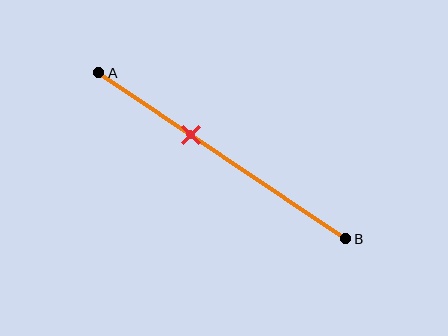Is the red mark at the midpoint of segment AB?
No, the mark is at about 35% from A, not at the 50% midpoint.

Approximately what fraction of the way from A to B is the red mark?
The red mark is approximately 35% of the way from A to B.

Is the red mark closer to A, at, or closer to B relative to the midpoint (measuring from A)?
The red mark is closer to point A than the midpoint of segment AB.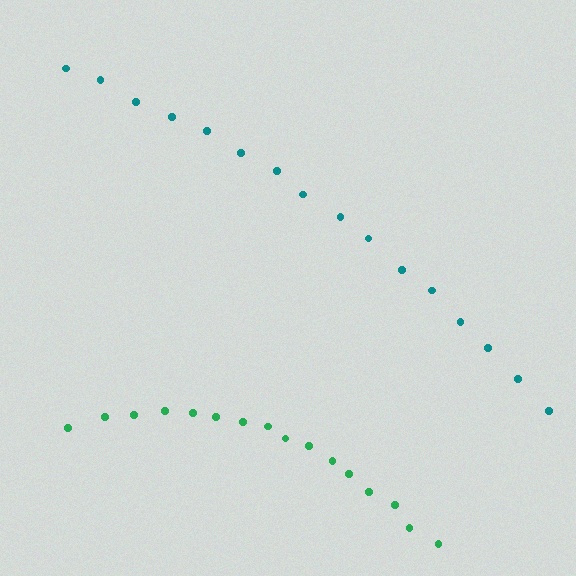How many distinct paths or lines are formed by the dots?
There are 2 distinct paths.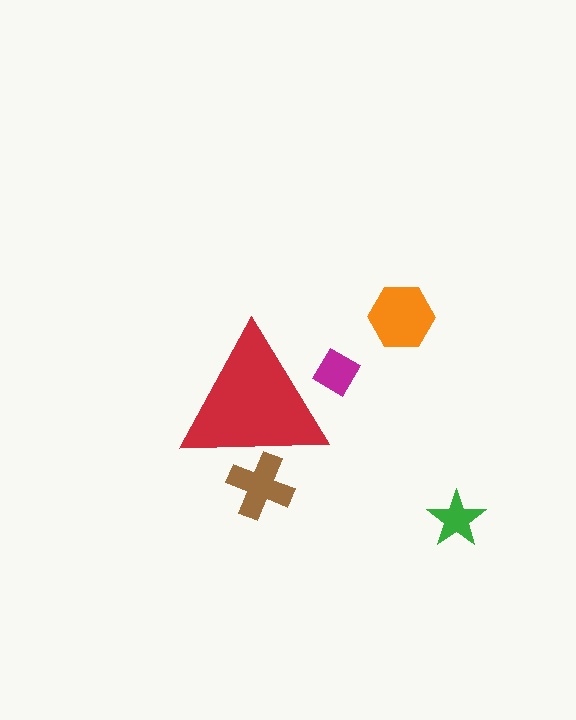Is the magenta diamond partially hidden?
Yes, the magenta diamond is partially hidden behind the red triangle.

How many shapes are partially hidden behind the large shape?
2 shapes are partially hidden.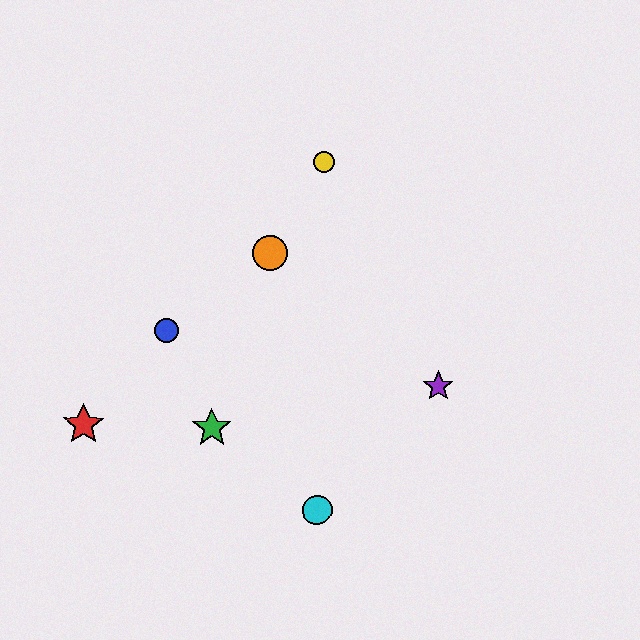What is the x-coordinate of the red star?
The red star is at x≈84.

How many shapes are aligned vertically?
2 shapes (the yellow circle, the cyan circle) are aligned vertically.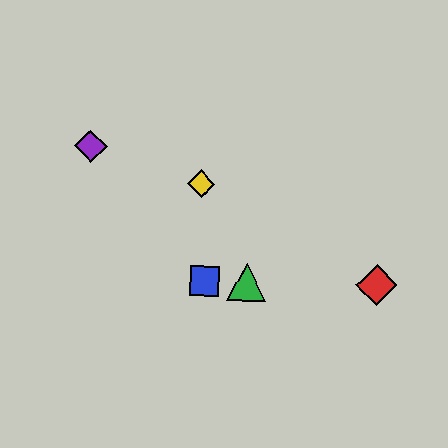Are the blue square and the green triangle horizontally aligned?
Yes, both are at y≈281.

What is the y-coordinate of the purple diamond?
The purple diamond is at y≈146.